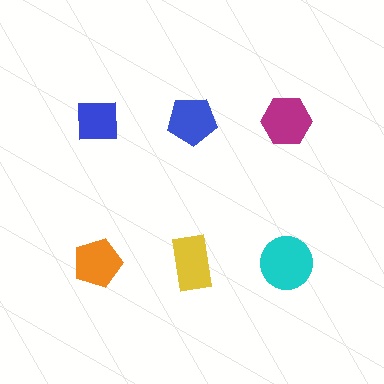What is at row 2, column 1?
An orange pentagon.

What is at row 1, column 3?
A magenta hexagon.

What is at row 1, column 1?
A blue square.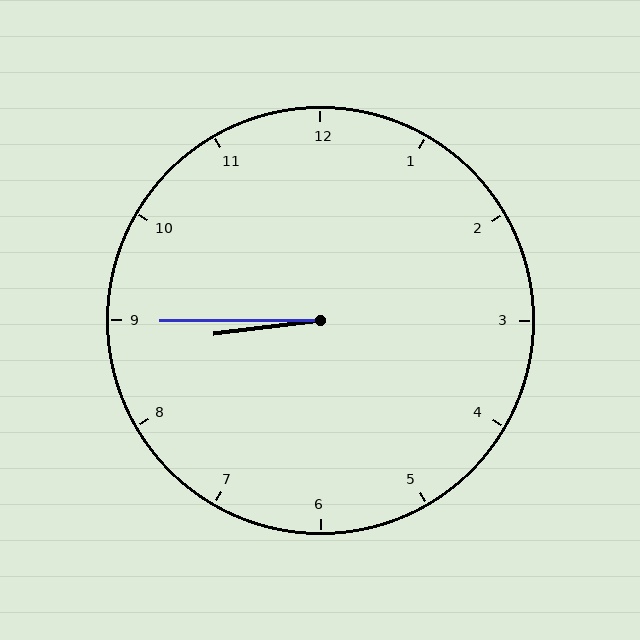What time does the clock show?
8:45.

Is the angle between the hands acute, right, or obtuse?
It is acute.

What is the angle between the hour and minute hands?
Approximately 8 degrees.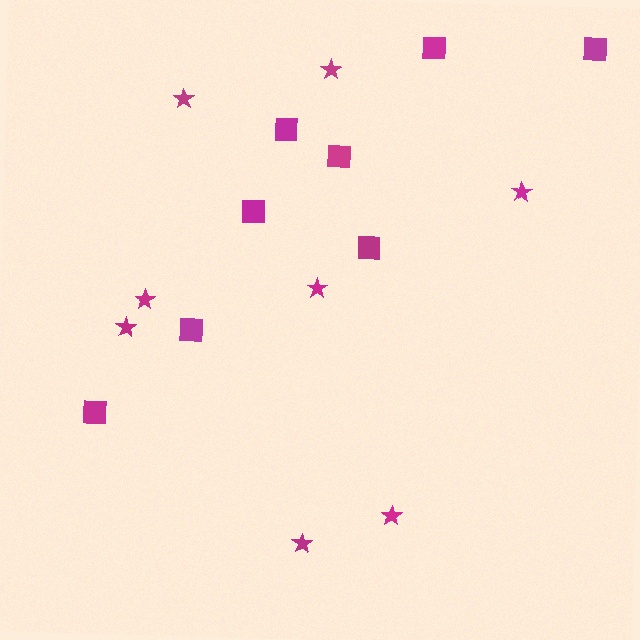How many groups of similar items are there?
There are 2 groups: one group of stars (8) and one group of squares (8).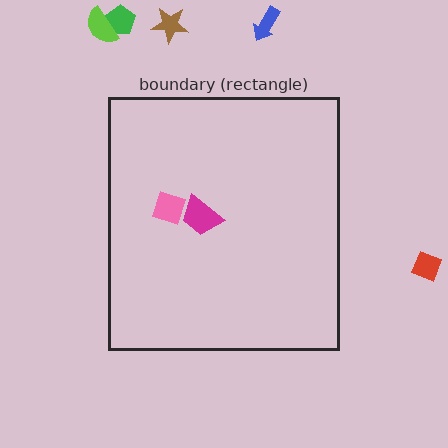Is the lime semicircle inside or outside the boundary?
Outside.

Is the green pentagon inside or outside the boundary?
Outside.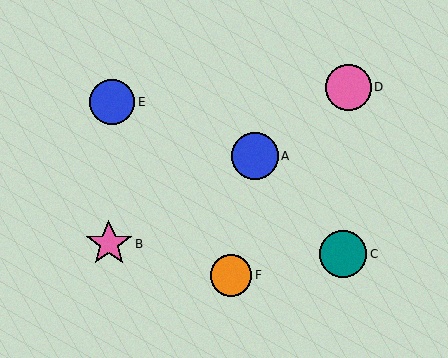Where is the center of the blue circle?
The center of the blue circle is at (112, 102).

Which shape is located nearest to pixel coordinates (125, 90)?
The blue circle (labeled E) at (112, 102) is nearest to that location.